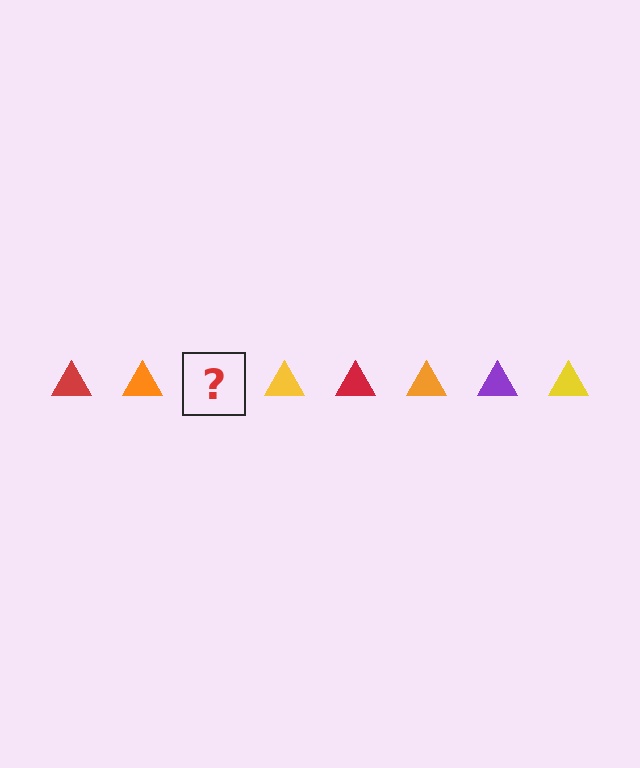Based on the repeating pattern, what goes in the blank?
The blank should be a purple triangle.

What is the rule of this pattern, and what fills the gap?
The rule is that the pattern cycles through red, orange, purple, yellow triangles. The gap should be filled with a purple triangle.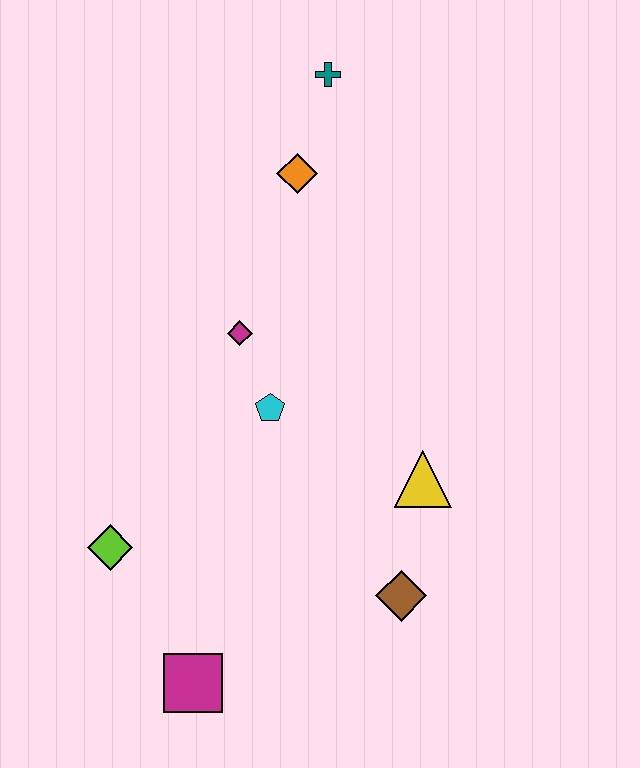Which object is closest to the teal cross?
The orange diamond is closest to the teal cross.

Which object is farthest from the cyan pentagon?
The teal cross is farthest from the cyan pentagon.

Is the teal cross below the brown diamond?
No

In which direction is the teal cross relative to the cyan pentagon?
The teal cross is above the cyan pentagon.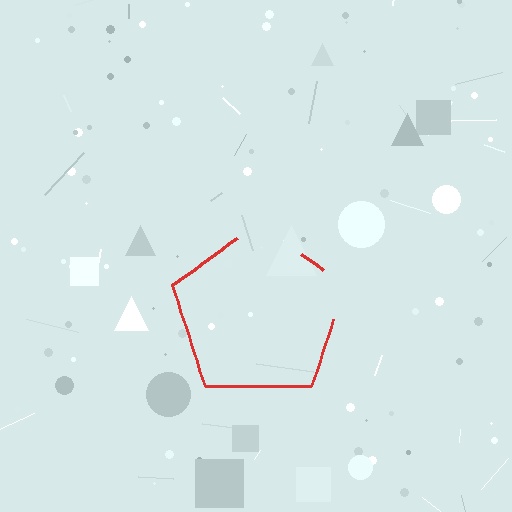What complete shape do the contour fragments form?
The contour fragments form a pentagon.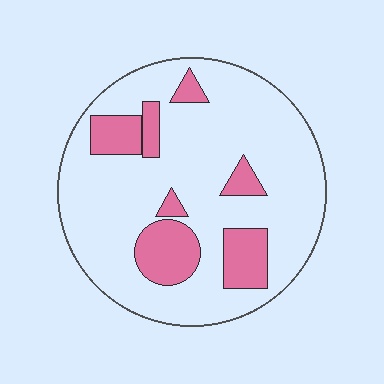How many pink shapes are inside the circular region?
7.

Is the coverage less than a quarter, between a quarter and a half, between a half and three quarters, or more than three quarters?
Less than a quarter.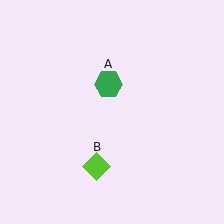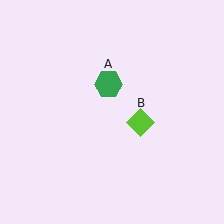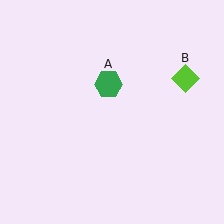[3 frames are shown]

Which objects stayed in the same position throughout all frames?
Green hexagon (object A) remained stationary.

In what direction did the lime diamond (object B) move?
The lime diamond (object B) moved up and to the right.